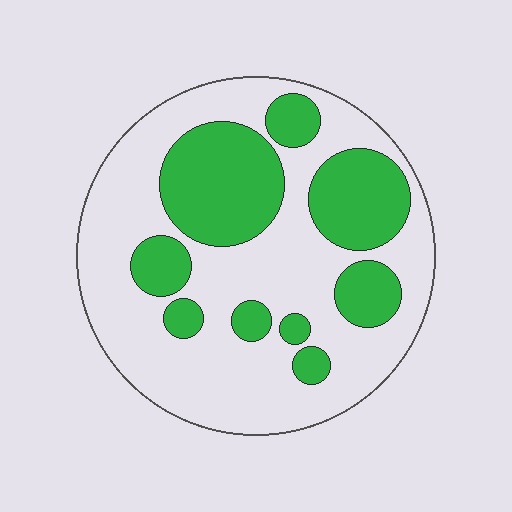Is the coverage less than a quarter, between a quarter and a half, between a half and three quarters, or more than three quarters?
Between a quarter and a half.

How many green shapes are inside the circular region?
9.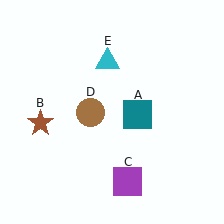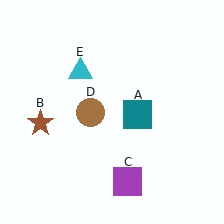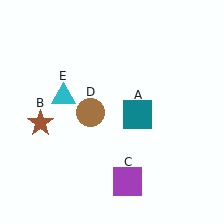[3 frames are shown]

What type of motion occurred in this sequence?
The cyan triangle (object E) rotated counterclockwise around the center of the scene.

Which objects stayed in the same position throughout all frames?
Teal square (object A) and brown star (object B) and purple square (object C) and brown circle (object D) remained stationary.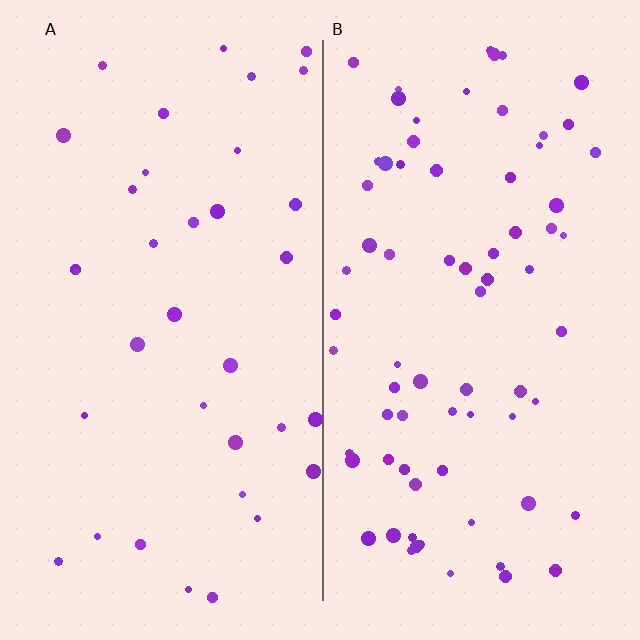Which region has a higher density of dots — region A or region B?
B (the right).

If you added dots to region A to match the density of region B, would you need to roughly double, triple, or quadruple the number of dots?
Approximately double.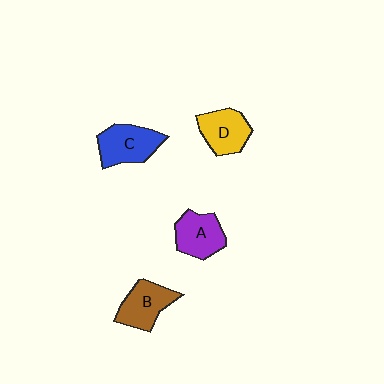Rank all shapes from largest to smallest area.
From largest to smallest: C (blue), B (brown), A (purple), D (yellow).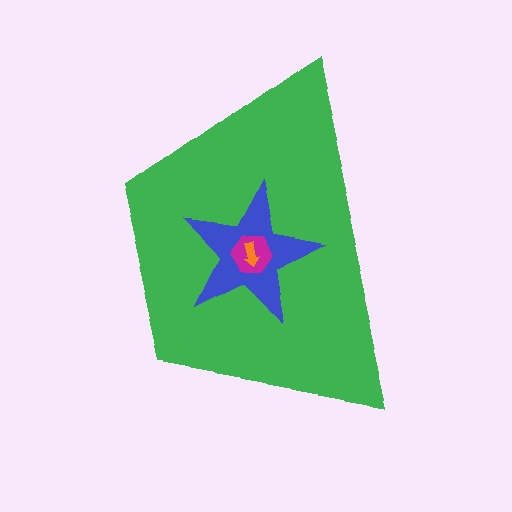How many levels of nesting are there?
4.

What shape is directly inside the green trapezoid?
The blue star.